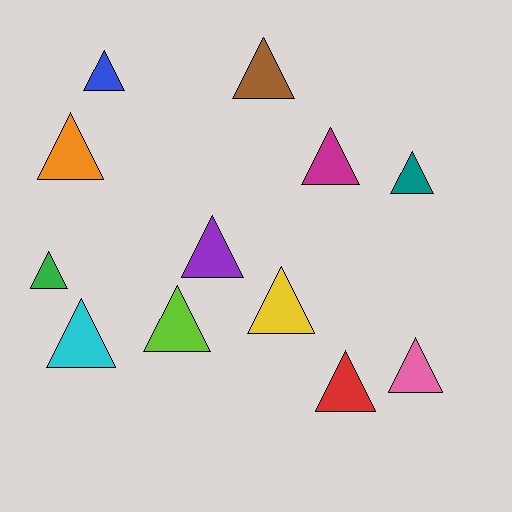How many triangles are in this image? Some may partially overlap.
There are 12 triangles.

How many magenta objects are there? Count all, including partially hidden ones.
There is 1 magenta object.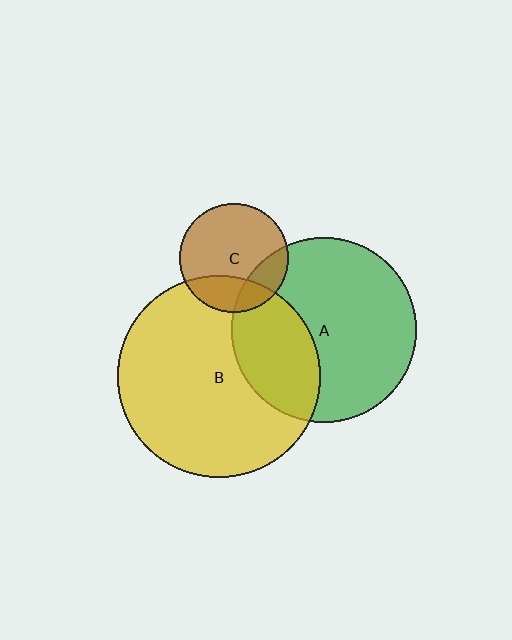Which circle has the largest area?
Circle B (yellow).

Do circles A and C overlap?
Yes.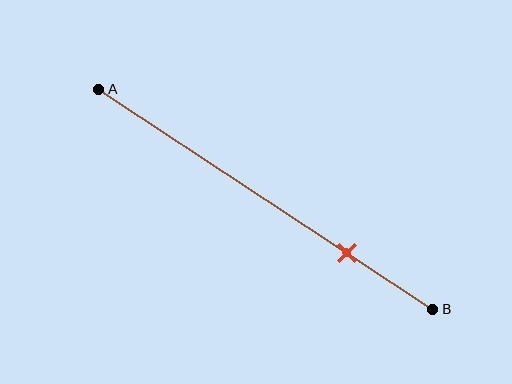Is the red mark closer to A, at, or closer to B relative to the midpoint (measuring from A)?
The red mark is closer to point B than the midpoint of segment AB.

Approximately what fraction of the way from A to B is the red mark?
The red mark is approximately 75% of the way from A to B.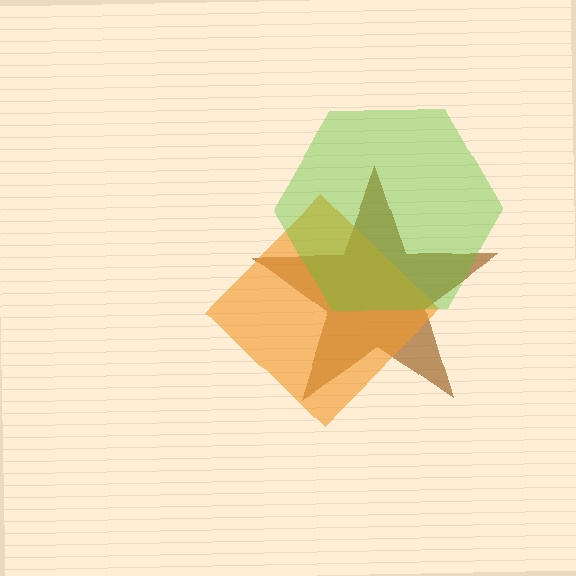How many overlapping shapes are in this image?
There are 3 overlapping shapes in the image.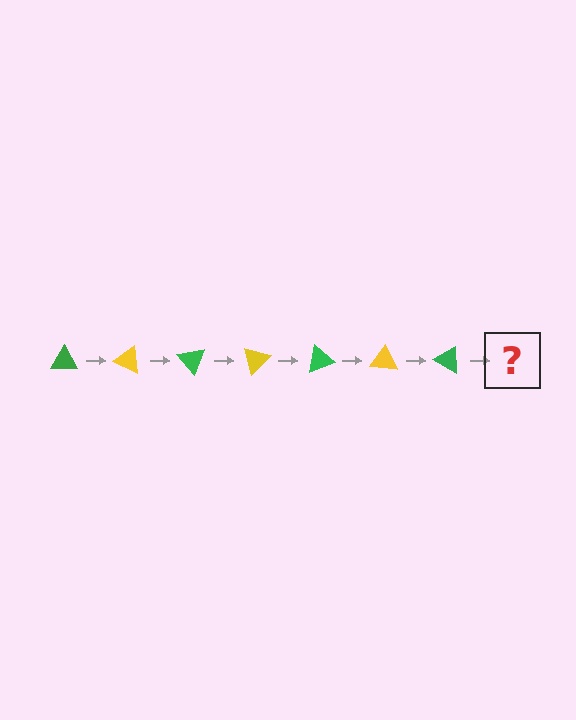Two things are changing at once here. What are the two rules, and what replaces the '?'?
The two rules are that it rotates 25 degrees each step and the color cycles through green and yellow. The '?' should be a yellow triangle, rotated 175 degrees from the start.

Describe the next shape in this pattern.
It should be a yellow triangle, rotated 175 degrees from the start.